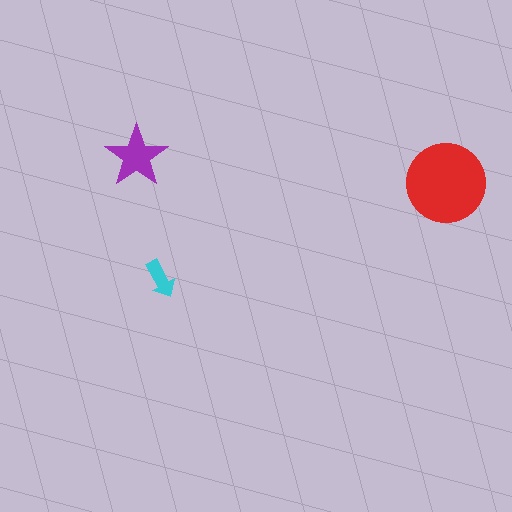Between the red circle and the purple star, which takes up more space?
The red circle.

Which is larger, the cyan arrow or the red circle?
The red circle.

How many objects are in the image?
There are 3 objects in the image.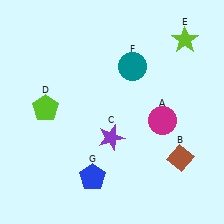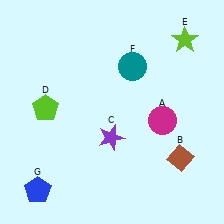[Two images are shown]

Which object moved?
The blue pentagon (G) moved left.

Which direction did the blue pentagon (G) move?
The blue pentagon (G) moved left.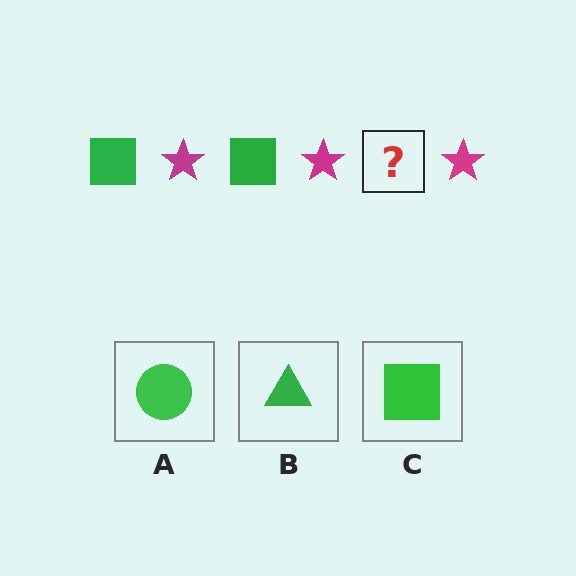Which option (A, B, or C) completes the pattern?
C.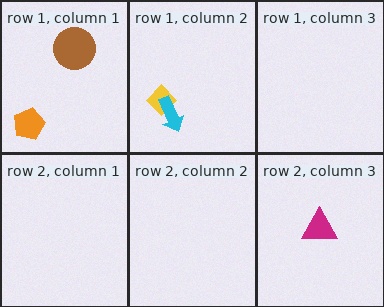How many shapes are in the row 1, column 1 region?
2.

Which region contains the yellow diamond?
The row 1, column 2 region.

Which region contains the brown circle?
The row 1, column 1 region.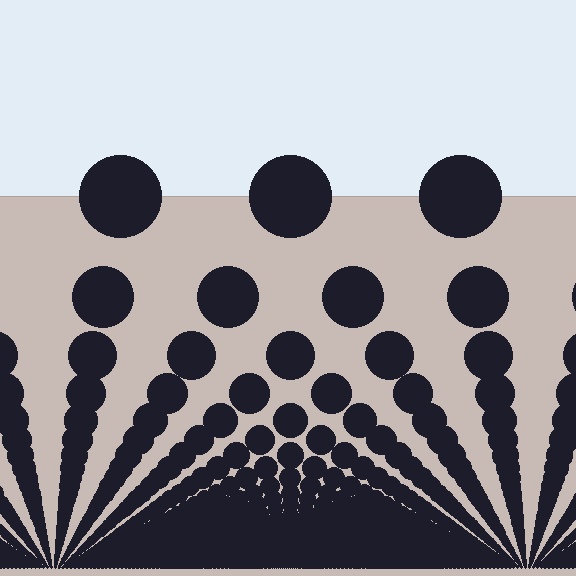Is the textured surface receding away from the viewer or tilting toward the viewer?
The surface appears to tilt toward the viewer. Texture elements get larger and sparser toward the top.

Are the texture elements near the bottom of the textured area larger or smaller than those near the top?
Smaller. The gradient is inverted — elements near the bottom are smaller and denser.